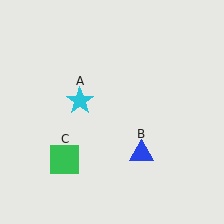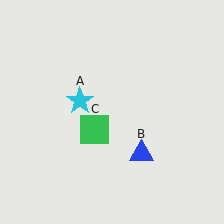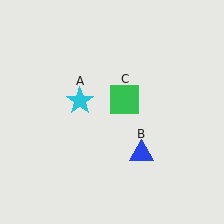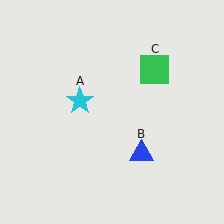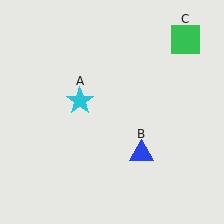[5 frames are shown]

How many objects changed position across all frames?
1 object changed position: green square (object C).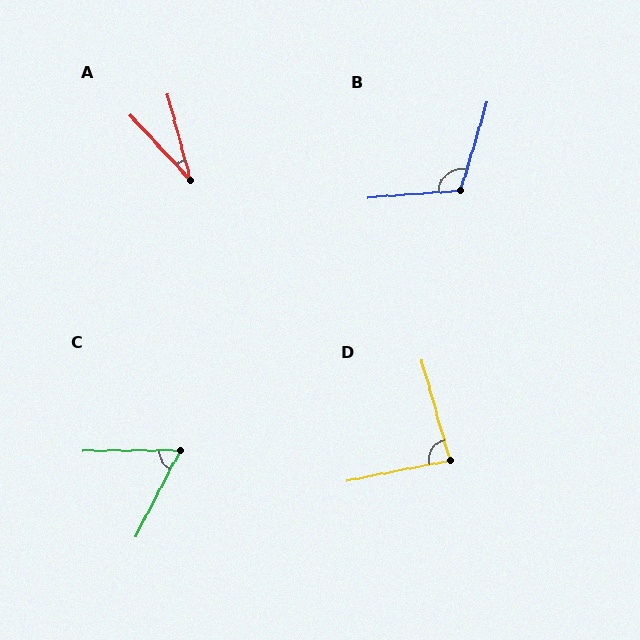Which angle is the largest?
B, at approximately 112 degrees.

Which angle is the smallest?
A, at approximately 28 degrees.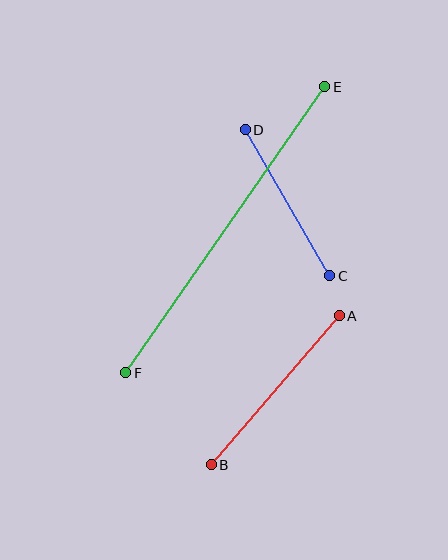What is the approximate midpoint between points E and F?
The midpoint is at approximately (225, 230) pixels.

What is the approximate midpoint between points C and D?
The midpoint is at approximately (288, 203) pixels.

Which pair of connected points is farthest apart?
Points E and F are farthest apart.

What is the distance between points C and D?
The distance is approximately 169 pixels.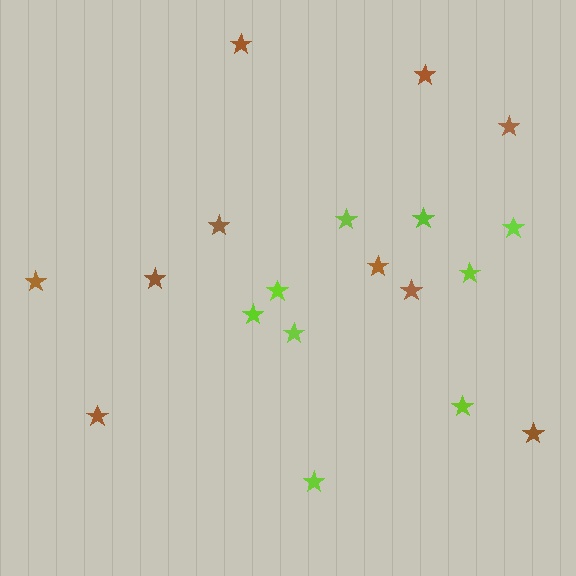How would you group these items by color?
There are 2 groups: one group of lime stars (9) and one group of brown stars (10).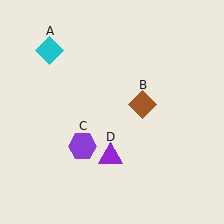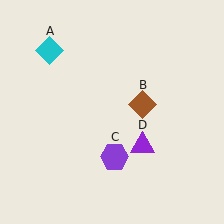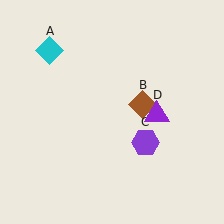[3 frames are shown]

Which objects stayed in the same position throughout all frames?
Cyan diamond (object A) and brown diamond (object B) remained stationary.